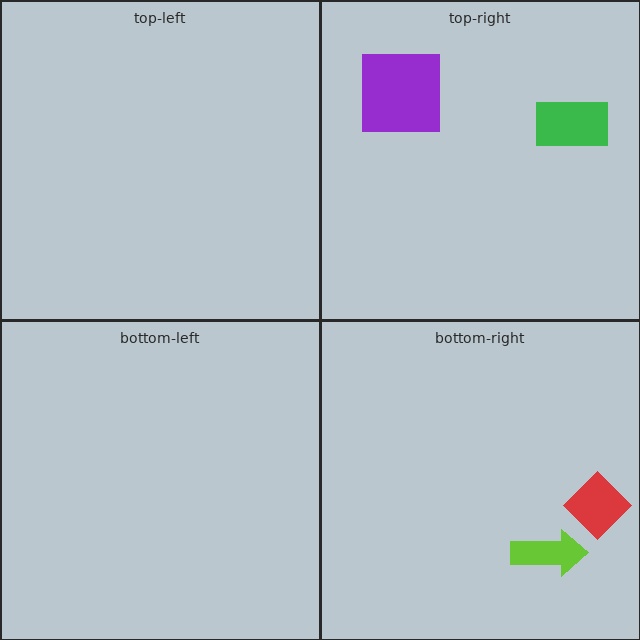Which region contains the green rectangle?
The top-right region.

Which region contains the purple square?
The top-right region.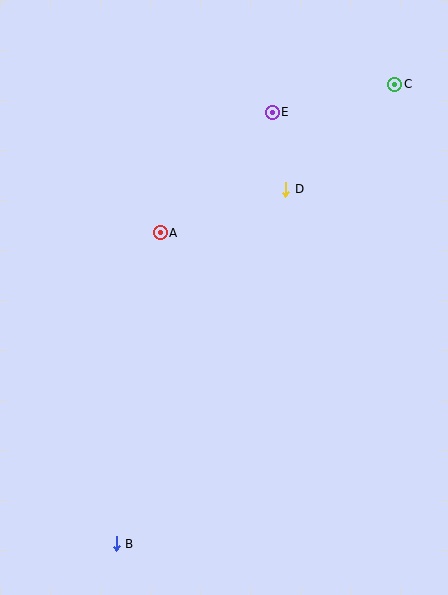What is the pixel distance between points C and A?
The distance between C and A is 278 pixels.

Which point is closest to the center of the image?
Point A at (160, 233) is closest to the center.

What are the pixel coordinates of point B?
Point B is at (116, 544).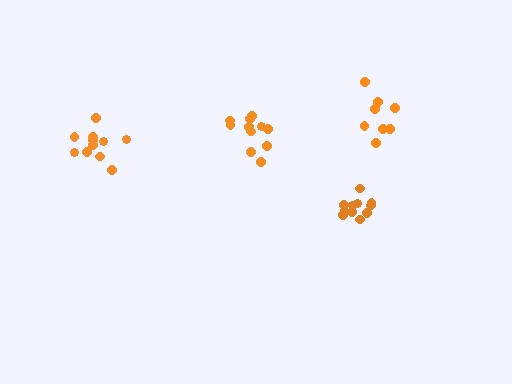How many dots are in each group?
Group 1: 11 dots, Group 2: 11 dots, Group 3: 8 dots, Group 4: 11 dots (41 total).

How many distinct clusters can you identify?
There are 4 distinct clusters.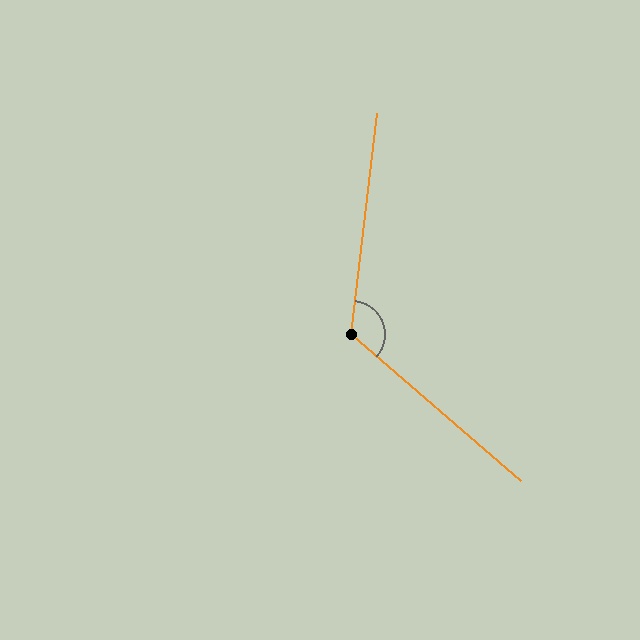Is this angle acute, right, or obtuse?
It is obtuse.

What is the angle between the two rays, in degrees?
Approximately 124 degrees.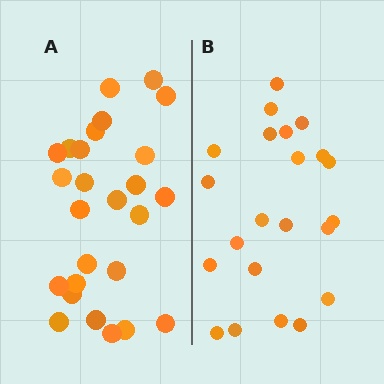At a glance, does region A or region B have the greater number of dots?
Region A (the left region) has more dots.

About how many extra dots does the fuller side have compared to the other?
Region A has about 4 more dots than region B.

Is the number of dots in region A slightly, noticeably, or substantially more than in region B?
Region A has only slightly more — the two regions are fairly close. The ratio is roughly 1.2 to 1.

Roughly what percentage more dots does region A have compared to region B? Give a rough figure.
About 20% more.